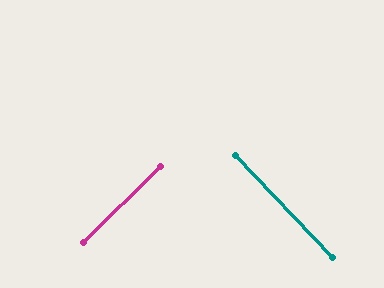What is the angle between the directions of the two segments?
Approximately 88 degrees.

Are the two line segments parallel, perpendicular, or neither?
Perpendicular — they meet at approximately 88°.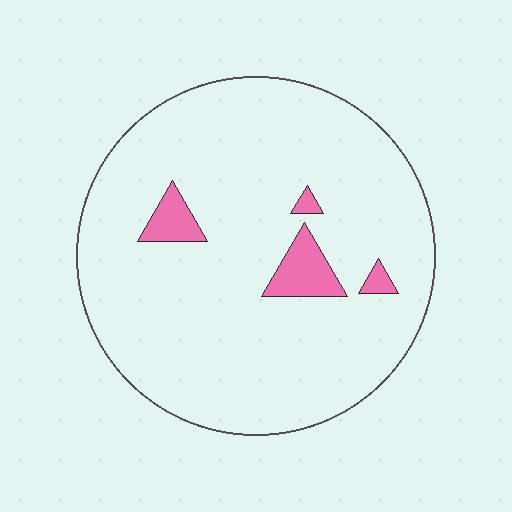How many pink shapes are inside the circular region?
4.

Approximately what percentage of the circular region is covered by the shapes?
Approximately 5%.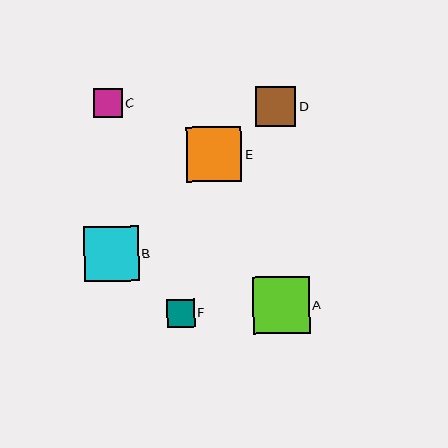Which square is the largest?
Square A is the largest with a size of approximately 56 pixels.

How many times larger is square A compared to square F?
Square A is approximately 2.0 times the size of square F.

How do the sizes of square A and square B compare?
Square A and square B are approximately the same size.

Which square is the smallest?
Square F is the smallest with a size of approximately 28 pixels.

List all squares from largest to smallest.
From largest to smallest: A, E, B, D, C, F.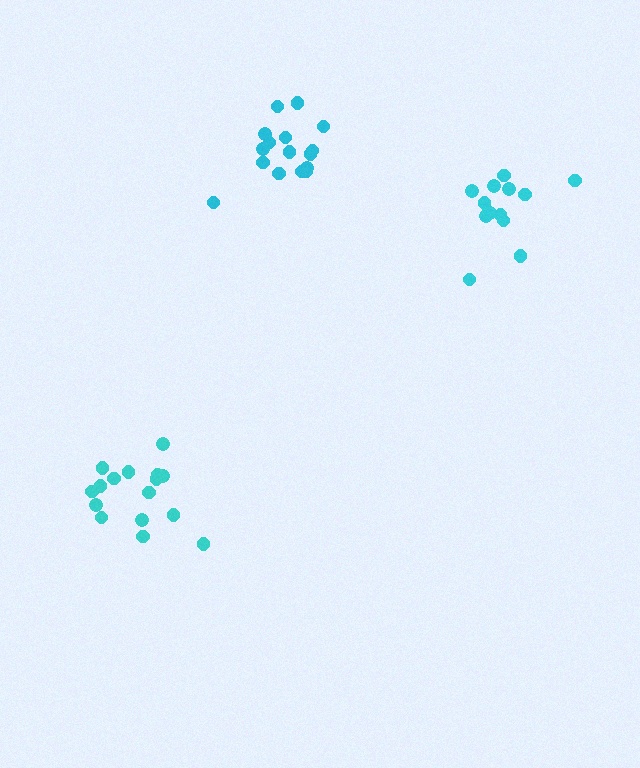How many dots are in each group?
Group 1: 16 dots, Group 2: 13 dots, Group 3: 16 dots (45 total).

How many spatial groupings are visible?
There are 3 spatial groupings.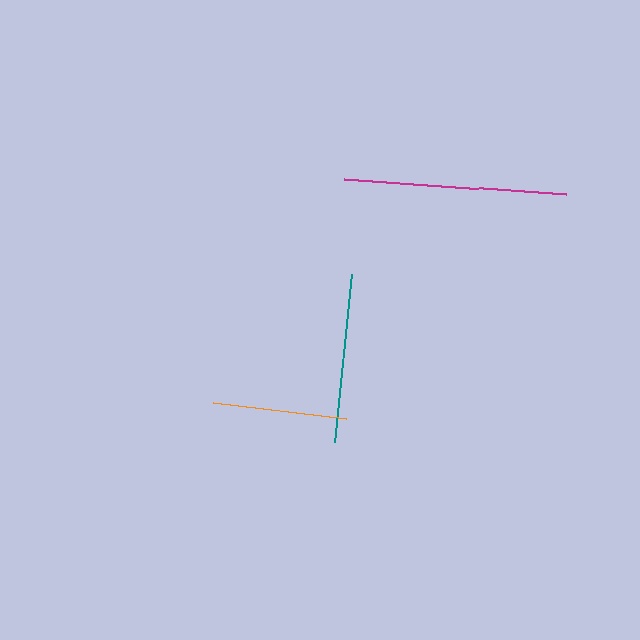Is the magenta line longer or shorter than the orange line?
The magenta line is longer than the orange line.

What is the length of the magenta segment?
The magenta segment is approximately 223 pixels long.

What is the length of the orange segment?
The orange segment is approximately 134 pixels long.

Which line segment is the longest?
The magenta line is the longest at approximately 223 pixels.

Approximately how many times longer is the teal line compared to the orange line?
The teal line is approximately 1.3 times the length of the orange line.